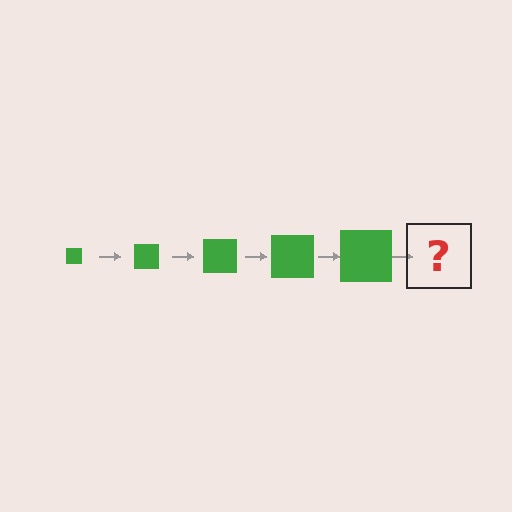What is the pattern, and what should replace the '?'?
The pattern is that the square gets progressively larger each step. The '?' should be a green square, larger than the previous one.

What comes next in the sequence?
The next element should be a green square, larger than the previous one.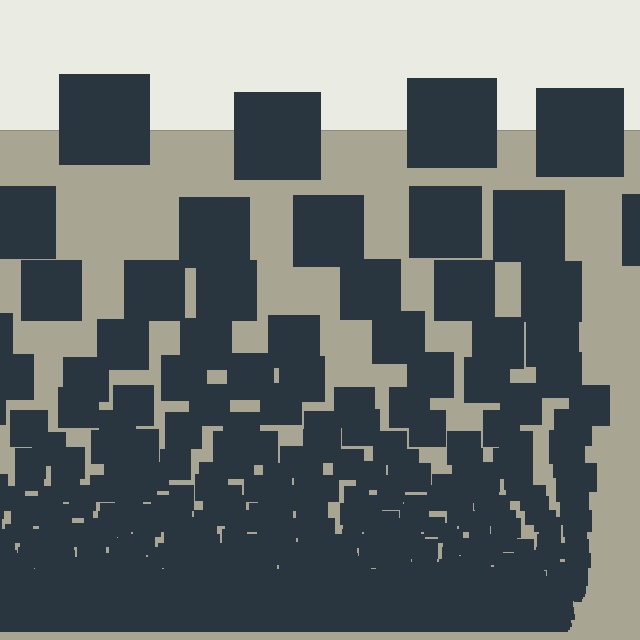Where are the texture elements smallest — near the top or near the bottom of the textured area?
Near the bottom.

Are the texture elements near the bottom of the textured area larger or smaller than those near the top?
Smaller. The gradient is inverted — elements near the bottom are smaller and denser.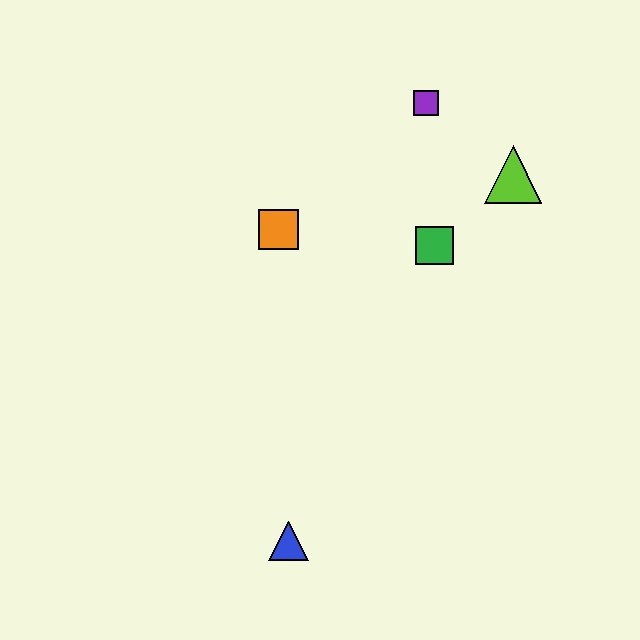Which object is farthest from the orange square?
The blue triangle is farthest from the orange square.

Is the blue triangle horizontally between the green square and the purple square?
No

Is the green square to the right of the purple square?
Yes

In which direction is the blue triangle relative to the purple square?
The blue triangle is below the purple square.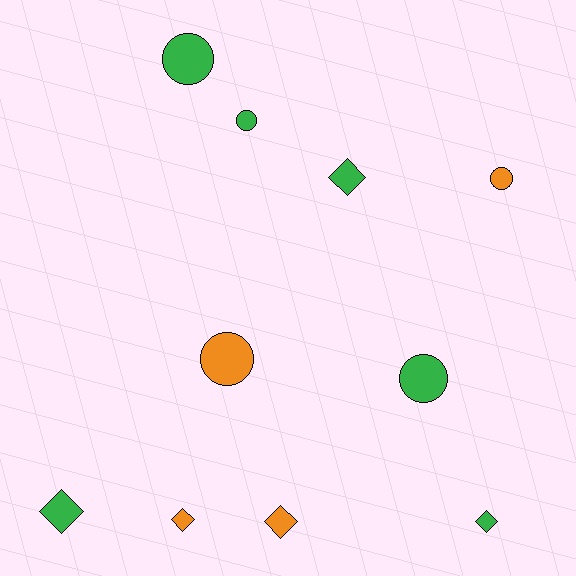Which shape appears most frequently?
Diamond, with 5 objects.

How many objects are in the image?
There are 10 objects.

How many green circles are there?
There are 3 green circles.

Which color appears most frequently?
Green, with 6 objects.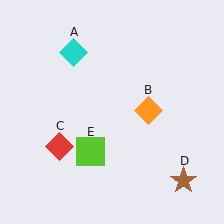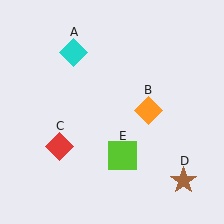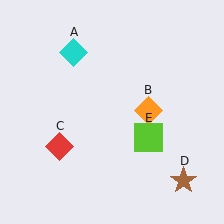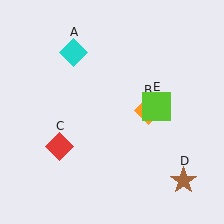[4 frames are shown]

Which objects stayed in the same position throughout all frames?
Cyan diamond (object A) and orange diamond (object B) and red diamond (object C) and brown star (object D) remained stationary.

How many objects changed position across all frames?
1 object changed position: lime square (object E).